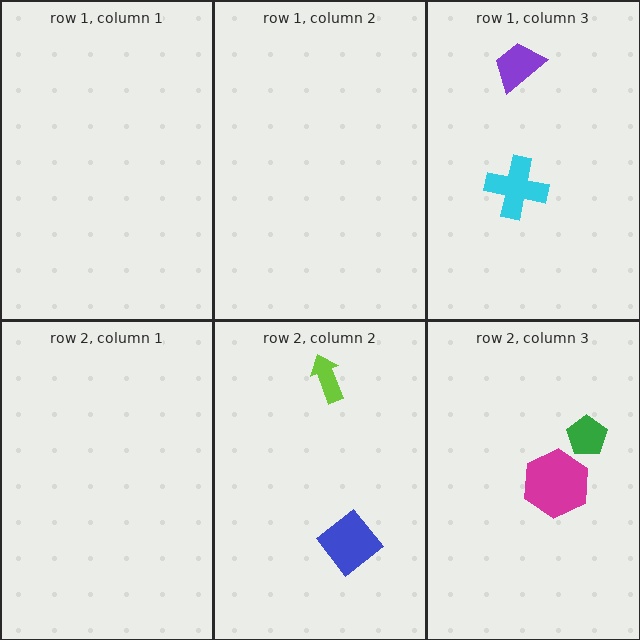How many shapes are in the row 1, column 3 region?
2.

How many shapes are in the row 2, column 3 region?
2.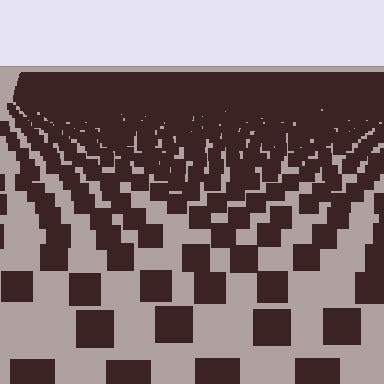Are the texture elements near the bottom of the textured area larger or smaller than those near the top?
Larger. Near the bottom, elements are closer to the viewer and appear at a bigger on-screen size.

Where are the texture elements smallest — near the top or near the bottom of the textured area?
Near the top.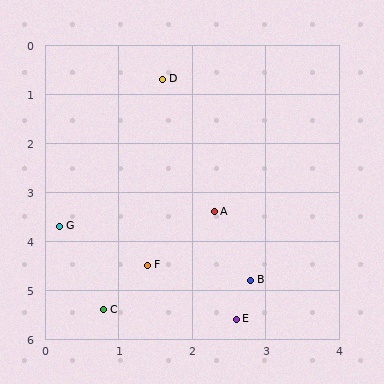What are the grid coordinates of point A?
Point A is at approximately (2.3, 3.4).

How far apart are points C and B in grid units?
Points C and B are about 2.1 grid units apart.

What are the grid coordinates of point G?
Point G is at approximately (0.2, 3.7).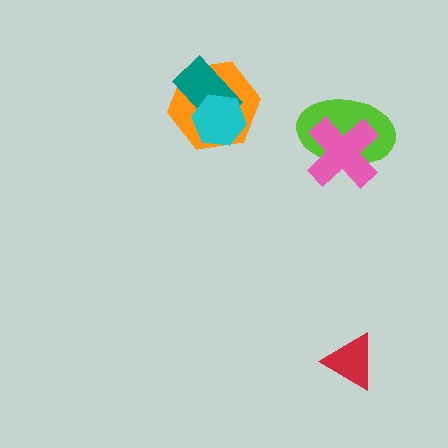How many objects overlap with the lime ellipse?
1 object overlaps with the lime ellipse.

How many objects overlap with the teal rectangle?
2 objects overlap with the teal rectangle.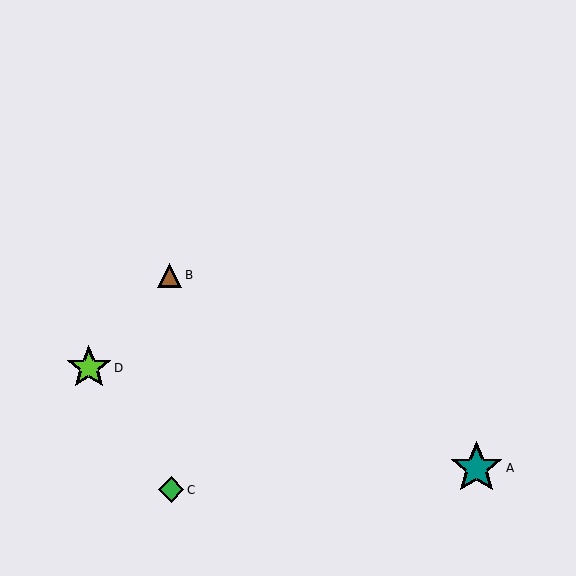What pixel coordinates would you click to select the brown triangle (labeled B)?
Click at (170, 275) to select the brown triangle B.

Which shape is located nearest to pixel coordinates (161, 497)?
The green diamond (labeled C) at (171, 490) is nearest to that location.